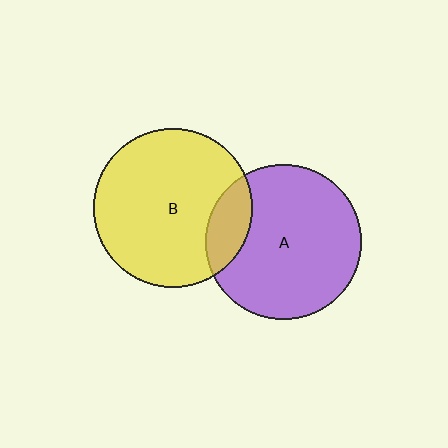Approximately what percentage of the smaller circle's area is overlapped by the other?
Approximately 15%.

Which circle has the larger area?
Circle B (yellow).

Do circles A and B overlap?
Yes.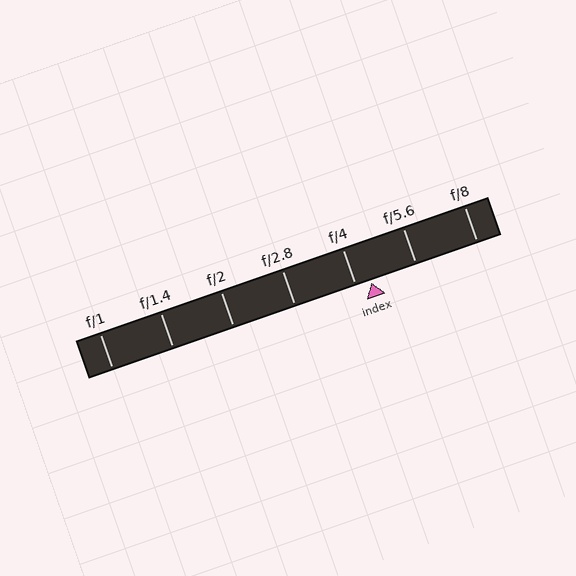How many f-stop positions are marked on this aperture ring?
There are 7 f-stop positions marked.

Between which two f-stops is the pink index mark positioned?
The index mark is between f/4 and f/5.6.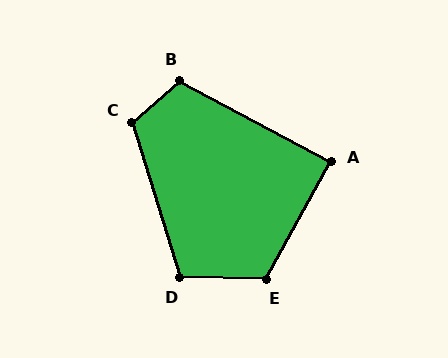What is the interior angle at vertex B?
Approximately 110 degrees (obtuse).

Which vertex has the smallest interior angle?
A, at approximately 89 degrees.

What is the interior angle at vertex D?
Approximately 108 degrees (obtuse).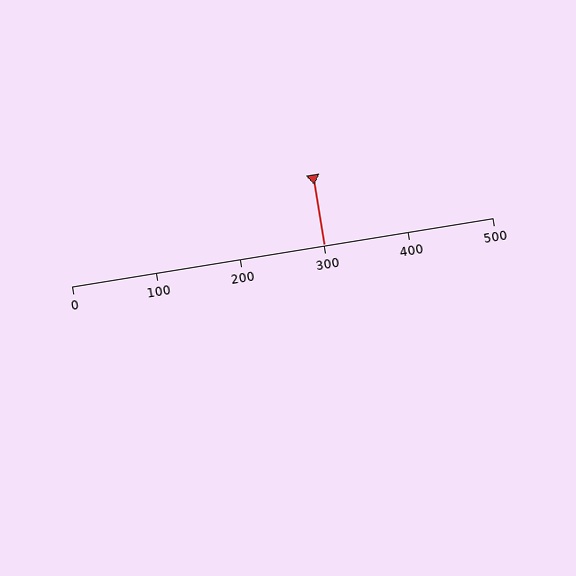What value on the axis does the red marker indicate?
The marker indicates approximately 300.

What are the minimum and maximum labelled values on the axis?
The axis runs from 0 to 500.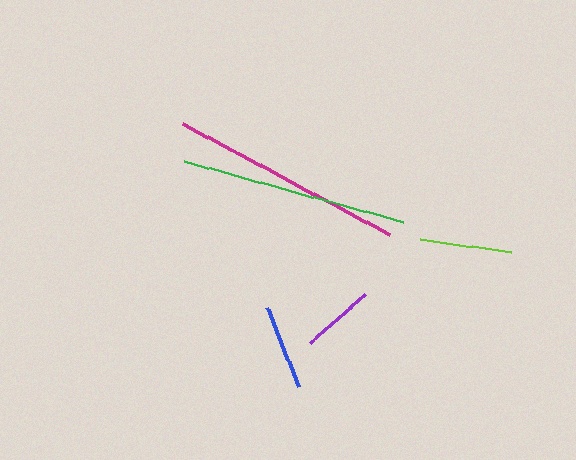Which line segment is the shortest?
The purple line is the shortest at approximately 74 pixels.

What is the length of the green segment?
The green segment is approximately 227 pixels long.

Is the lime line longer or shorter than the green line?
The green line is longer than the lime line.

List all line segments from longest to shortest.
From longest to shortest: magenta, green, lime, blue, purple.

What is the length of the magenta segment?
The magenta segment is approximately 235 pixels long.